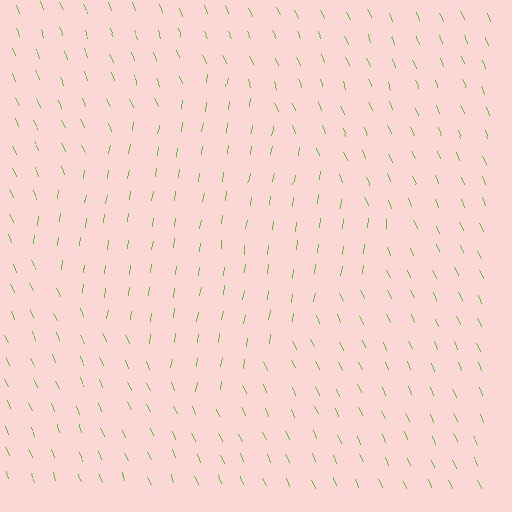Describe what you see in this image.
The image is filled with small lime line segments. A diamond region in the image has lines oriented differently from the surrounding lines, creating a visible texture boundary.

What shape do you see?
I see a diamond.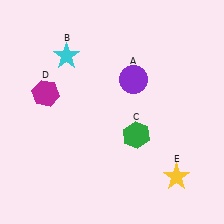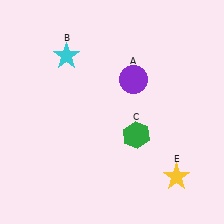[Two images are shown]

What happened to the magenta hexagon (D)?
The magenta hexagon (D) was removed in Image 2. It was in the top-left area of Image 1.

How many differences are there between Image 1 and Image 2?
There is 1 difference between the two images.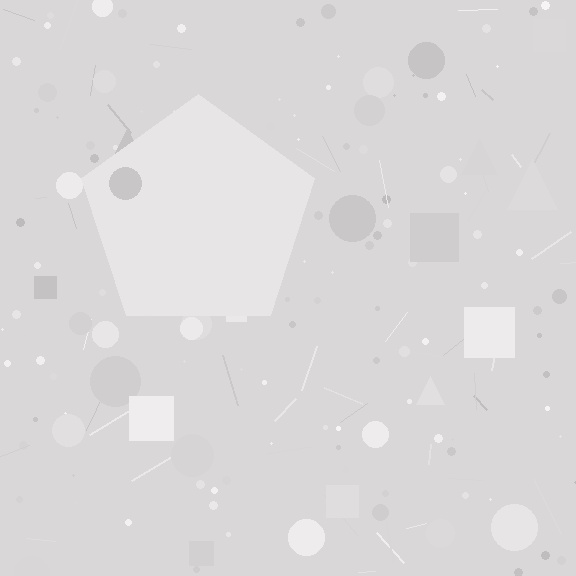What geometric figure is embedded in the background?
A pentagon is embedded in the background.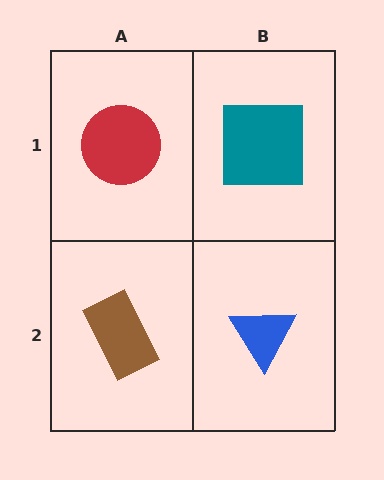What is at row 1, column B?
A teal square.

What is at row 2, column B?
A blue triangle.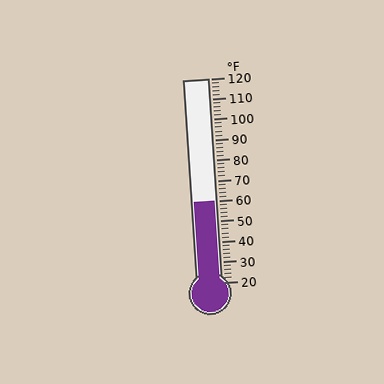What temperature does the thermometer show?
The thermometer shows approximately 60°F.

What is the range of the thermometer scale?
The thermometer scale ranges from 20°F to 120°F.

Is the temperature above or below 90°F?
The temperature is below 90°F.